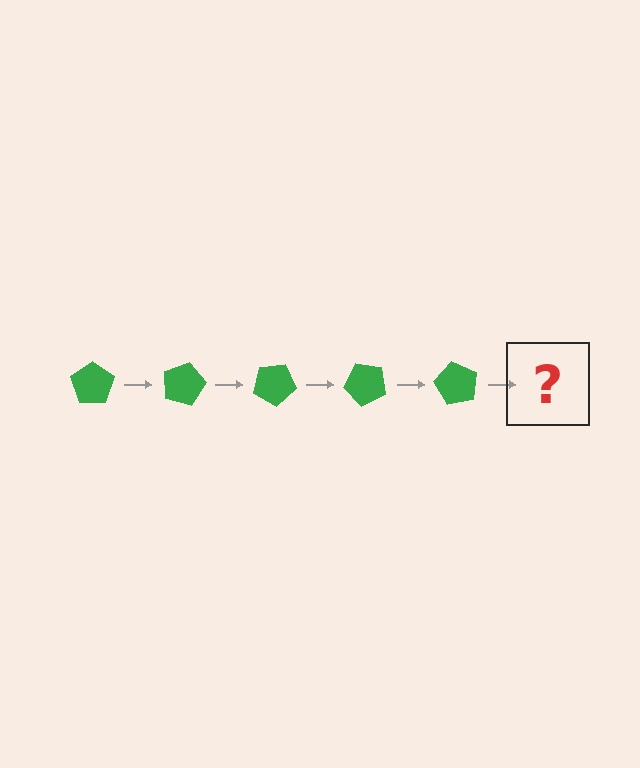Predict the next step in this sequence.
The next step is a green pentagon rotated 75 degrees.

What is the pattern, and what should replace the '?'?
The pattern is that the pentagon rotates 15 degrees each step. The '?' should be a green pentagon rotated 75 degrees.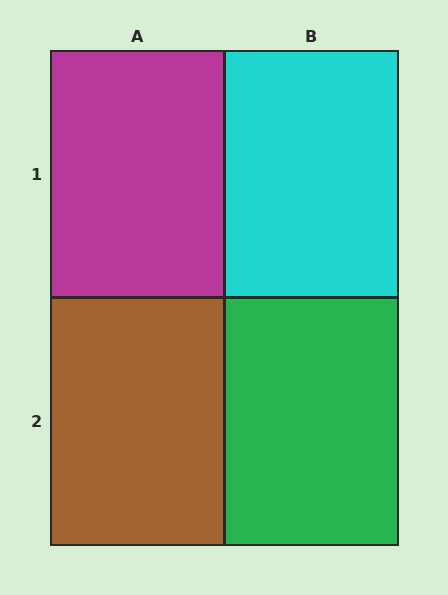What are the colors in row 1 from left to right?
Magenta, cyan.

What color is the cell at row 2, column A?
Brown.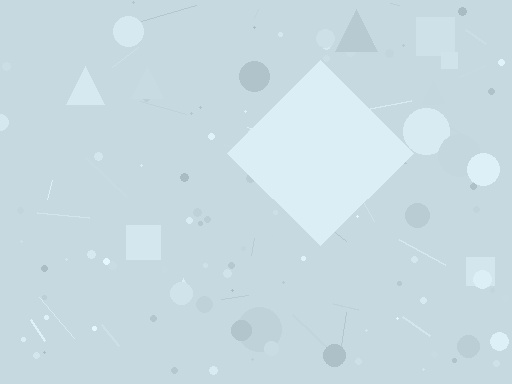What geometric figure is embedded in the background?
A diamond is embedded in the background.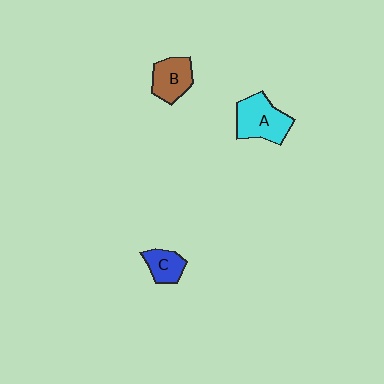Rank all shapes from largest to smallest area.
From largest to smallest: A (cyan), B (brown), C (blue).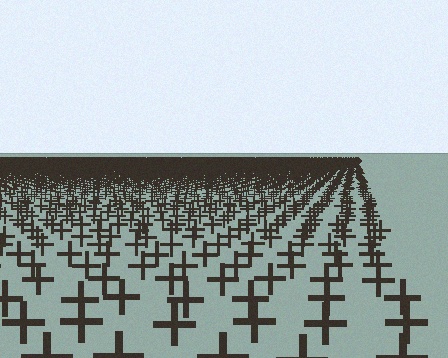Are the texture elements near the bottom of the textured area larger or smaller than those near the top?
Larger. Near the bottom, elements are closer to the viewer and appear at a bigger on-screen size.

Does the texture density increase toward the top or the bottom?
Density increases toward the top.